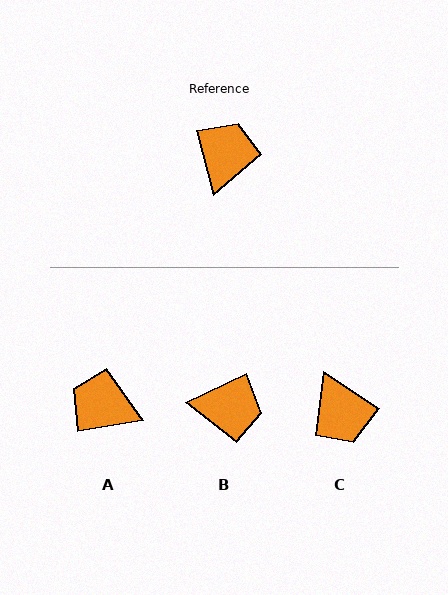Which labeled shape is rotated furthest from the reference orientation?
C, about 137 degrees away.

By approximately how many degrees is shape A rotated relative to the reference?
Approximately 84 degrees counter-clockwise.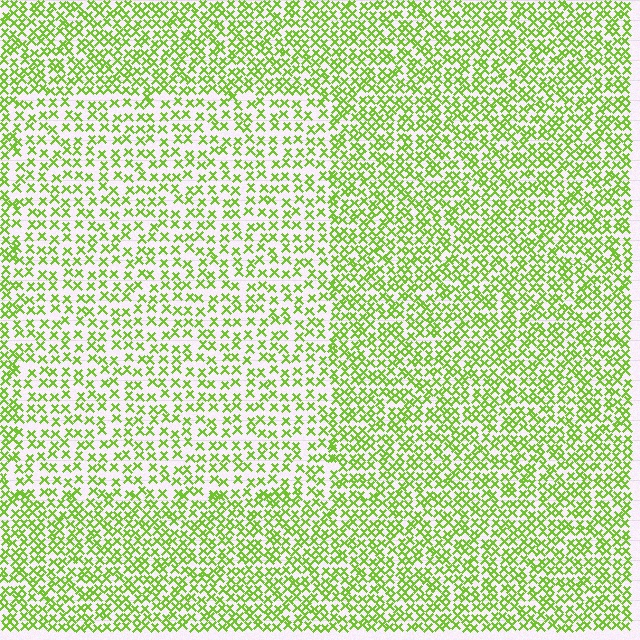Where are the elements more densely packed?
The elements are more densely packed outside the rectangle boundary.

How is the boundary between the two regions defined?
The boundary is defined by a change in element density (approximately 1.7x ratio). All elements are the same color, size, and shape.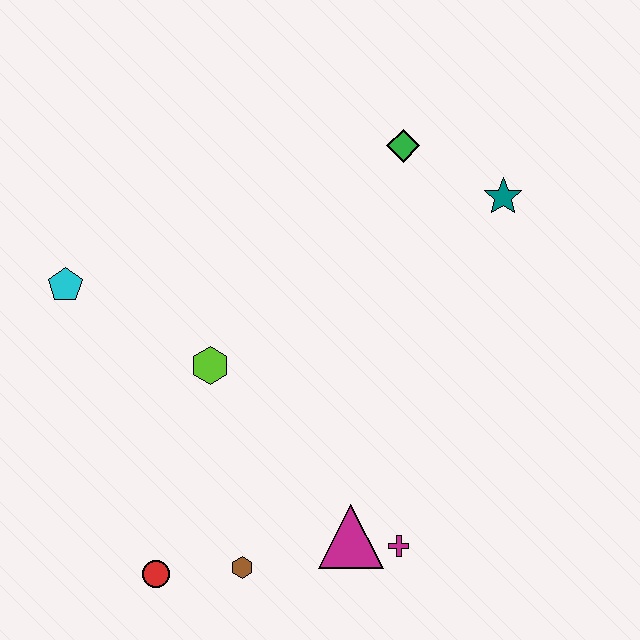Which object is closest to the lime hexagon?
The cyan pentagon is closest to the lime hexagon.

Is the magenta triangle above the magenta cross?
Yes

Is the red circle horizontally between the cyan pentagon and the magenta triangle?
Yes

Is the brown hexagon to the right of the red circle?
Yes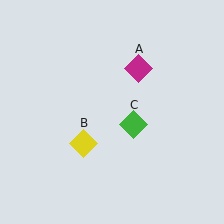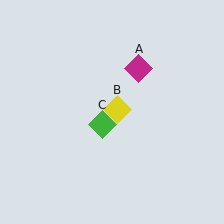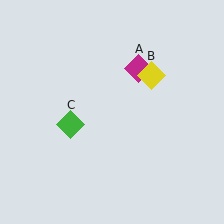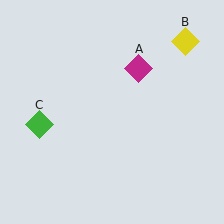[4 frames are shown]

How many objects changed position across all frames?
2 objects changed position: yellow diamond (object B), green diamond (object C).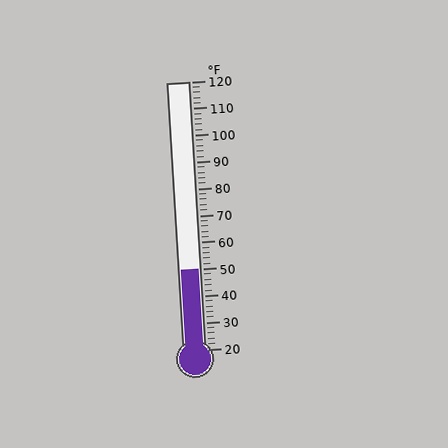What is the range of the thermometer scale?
The thermometer scale ranges from 20°F to 120°F.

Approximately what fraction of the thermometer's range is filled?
The thermometer is filled to approximately 30% of its range.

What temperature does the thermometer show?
The thermometer shows approximately 50°F.